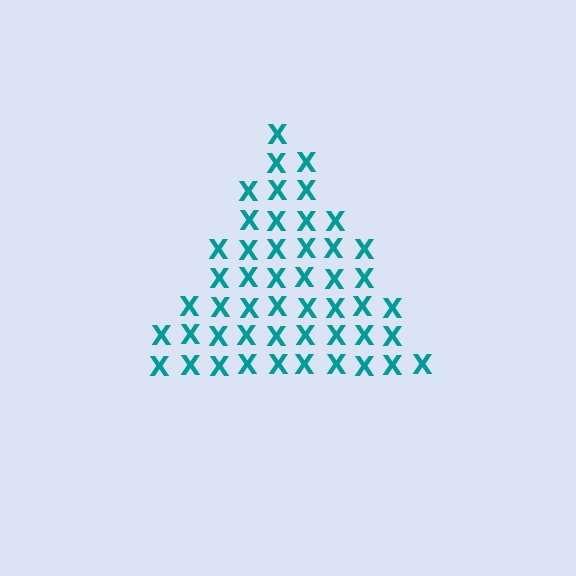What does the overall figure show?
The overall figure shows a triangle.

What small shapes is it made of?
It is made of small letter X's.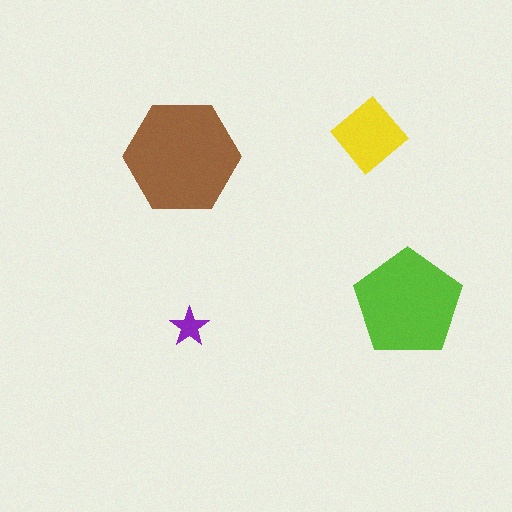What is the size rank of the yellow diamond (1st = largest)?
3rd.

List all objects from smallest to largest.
The purple star, the yellow diamond, the lime pentagon, the brown hexagon.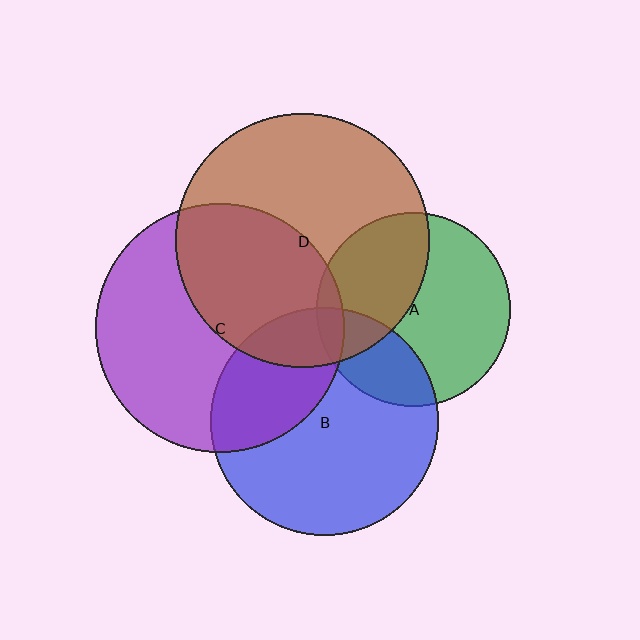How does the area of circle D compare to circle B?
Approximately 1.2 times.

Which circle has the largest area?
Circle D (brown).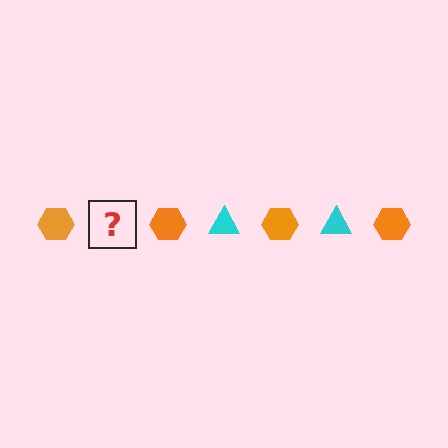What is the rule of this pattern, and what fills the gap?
The rule is that the pattern alternates between orange hexagon and cyan triangle. The gap should be filled with a cyan triangle.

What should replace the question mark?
The question mark should be replaced with a cyan triangle.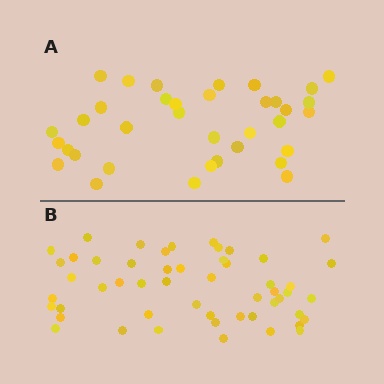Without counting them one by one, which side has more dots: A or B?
Region B (the bottom region) has more dots.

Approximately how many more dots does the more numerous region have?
Region B has approximately 15 more dots than region A.